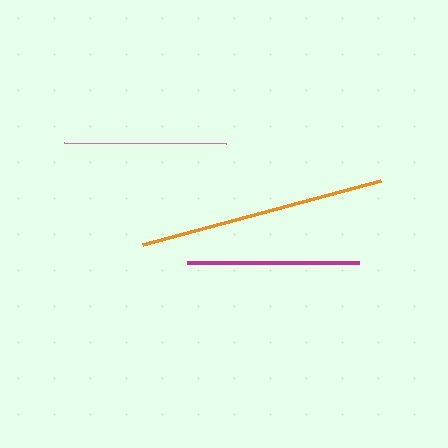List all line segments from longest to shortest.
From longest to shortest: orange, magenta, pink.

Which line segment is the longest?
The orange line is the longest at approximately 247 pixels.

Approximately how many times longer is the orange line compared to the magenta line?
The orange line is approximately 1.4 times the length of the magenta line.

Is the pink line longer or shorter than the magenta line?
The magenta line is longer than the pink line.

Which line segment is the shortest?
The pink line is the shortest at approximately 162 pixels.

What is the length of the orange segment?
The orange segment is approximately 247 pixels long.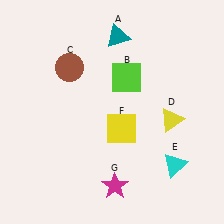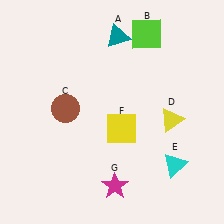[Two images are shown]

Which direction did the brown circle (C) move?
The brown circle (C) moved down.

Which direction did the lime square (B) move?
The lime square (B) moved up.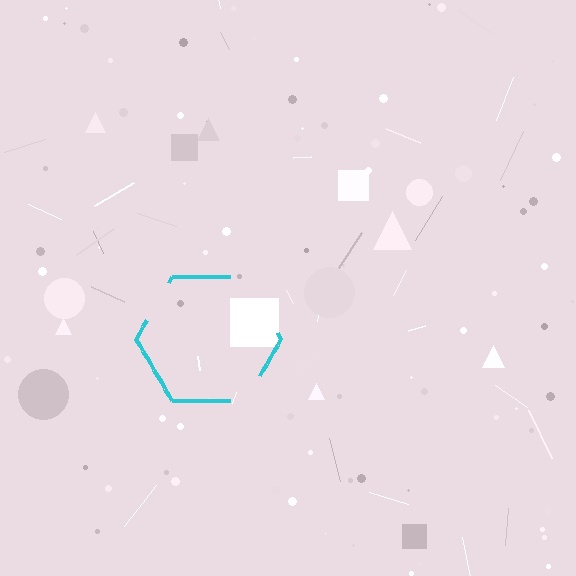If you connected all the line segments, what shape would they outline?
They would outline a hexagon.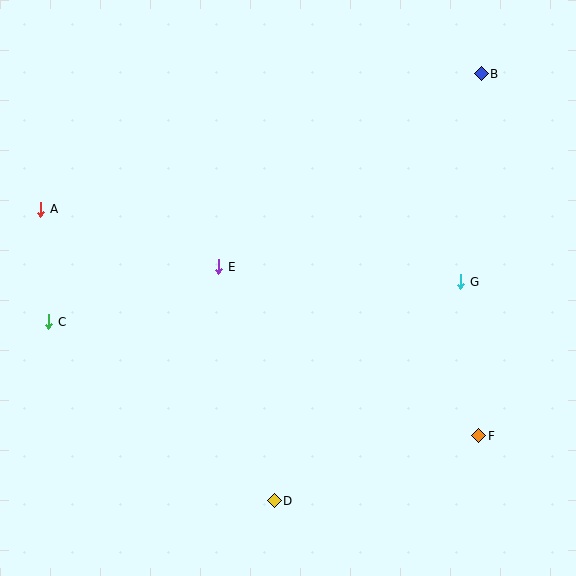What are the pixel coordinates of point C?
Point C is at (49, 322).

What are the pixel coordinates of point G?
Point G is at (461, 282).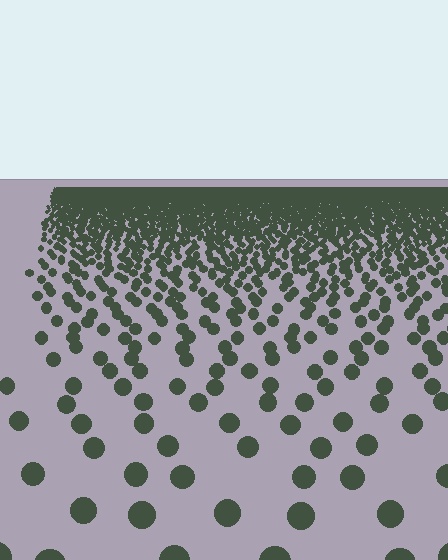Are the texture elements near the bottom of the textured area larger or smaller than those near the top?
Larger. Near the bottom, elements are closer to the viewer and appear at a bigger on-screen size.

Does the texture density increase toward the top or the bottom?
Density increases toward the top.